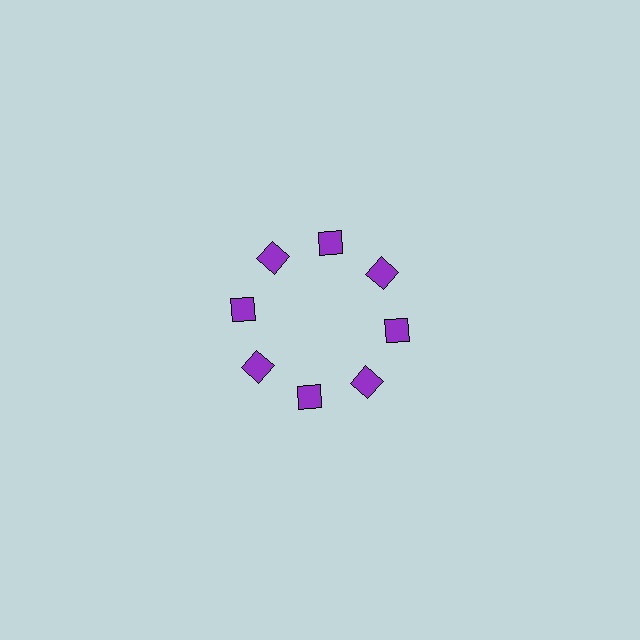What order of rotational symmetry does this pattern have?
This pattern has 8-fold rotational symmetry.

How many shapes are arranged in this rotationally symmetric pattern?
There are 8 shapes, arranged in 8 groups of 1.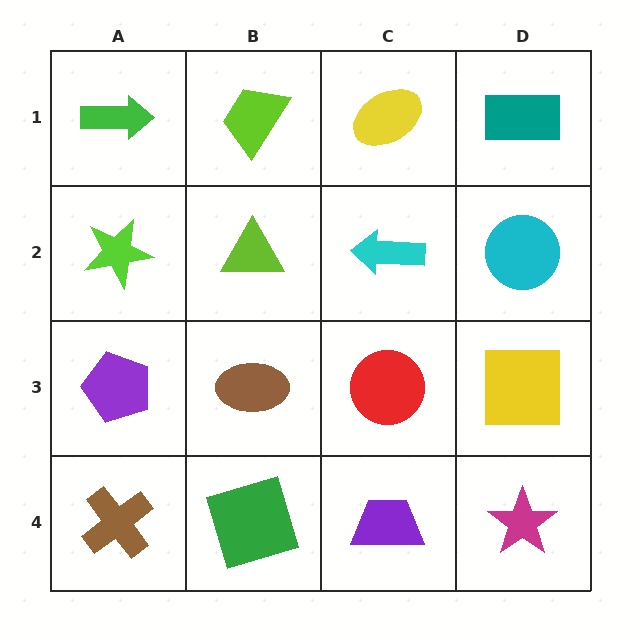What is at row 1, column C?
A yellow ellipse.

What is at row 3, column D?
A yellow square.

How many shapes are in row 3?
4 shapes.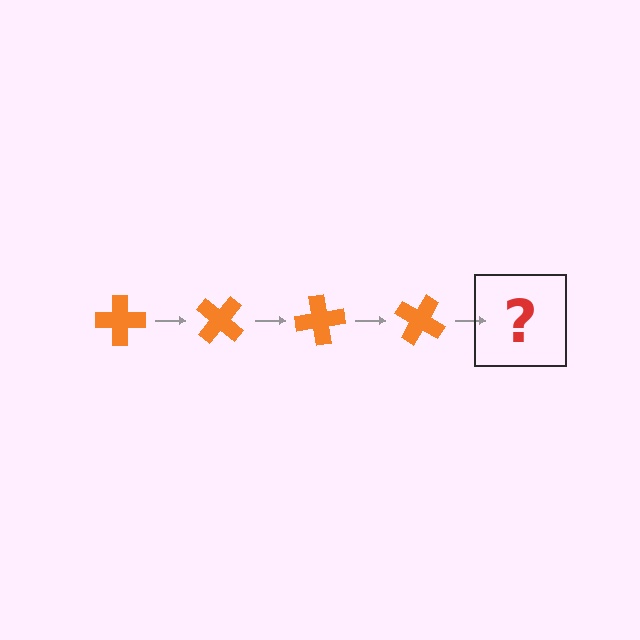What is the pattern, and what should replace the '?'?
The pattern is that the cross rotates 40 degrees each step. The '?' should be an orange cross rotated 160 degrees.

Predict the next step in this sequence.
The next step is an orange cross rotated 160 degrees.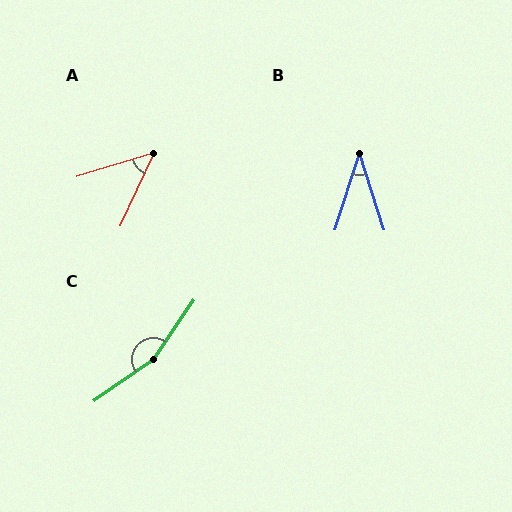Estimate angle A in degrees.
Approximately 48 degrees.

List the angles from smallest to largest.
B (36°), A (48°), C (159°).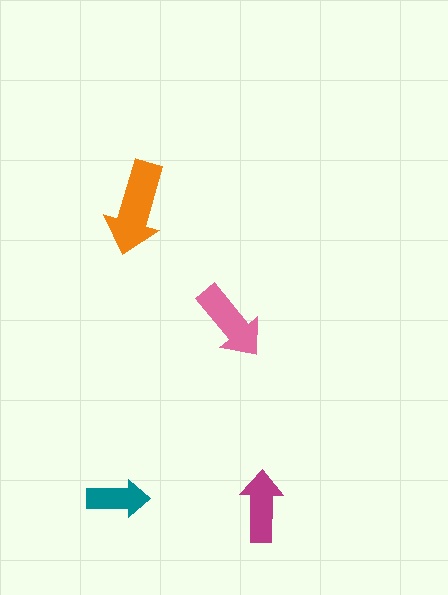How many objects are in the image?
There are 4 objects in the image.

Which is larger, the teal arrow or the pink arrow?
The pink one.